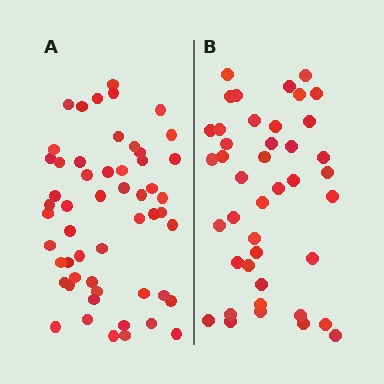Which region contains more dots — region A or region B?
Region A (the left region) has more dots.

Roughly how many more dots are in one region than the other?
Region A has roughly 12 or so more dots than region B.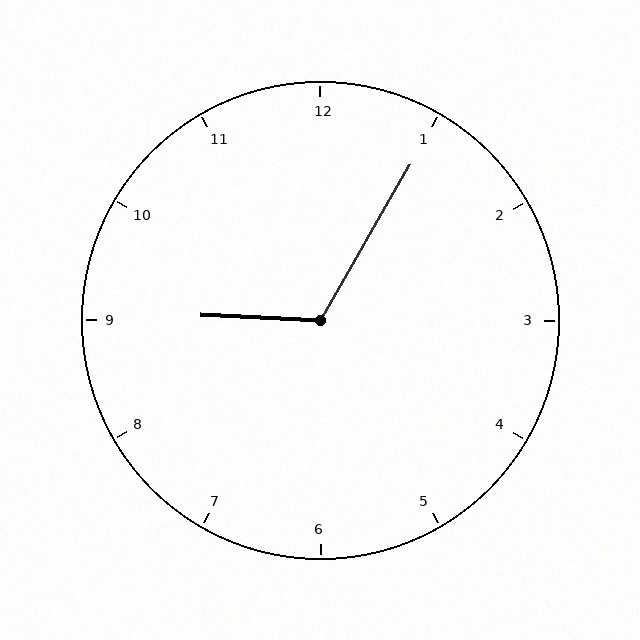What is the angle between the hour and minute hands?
Approximately 118 degrees.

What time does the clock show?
9:05.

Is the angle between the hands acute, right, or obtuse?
It is obtuse.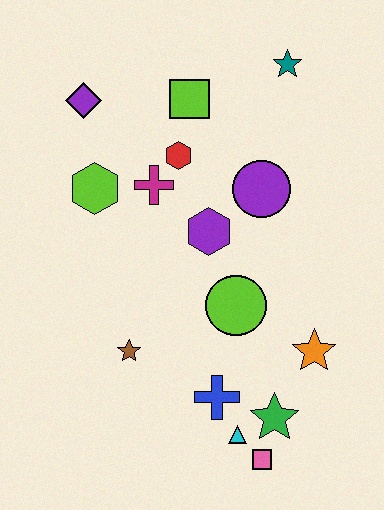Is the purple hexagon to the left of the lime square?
No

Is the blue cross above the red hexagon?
No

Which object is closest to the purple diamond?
The lime hexagon is closest to the purple diamond.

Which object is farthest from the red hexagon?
The pink square is farthest from the red hexagon.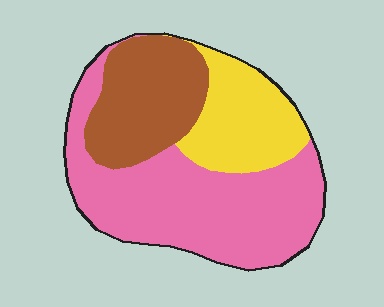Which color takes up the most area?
Pink, at roughly 50%.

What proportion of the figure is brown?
Brown covers roughly 25% of the figure.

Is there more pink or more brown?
Pink.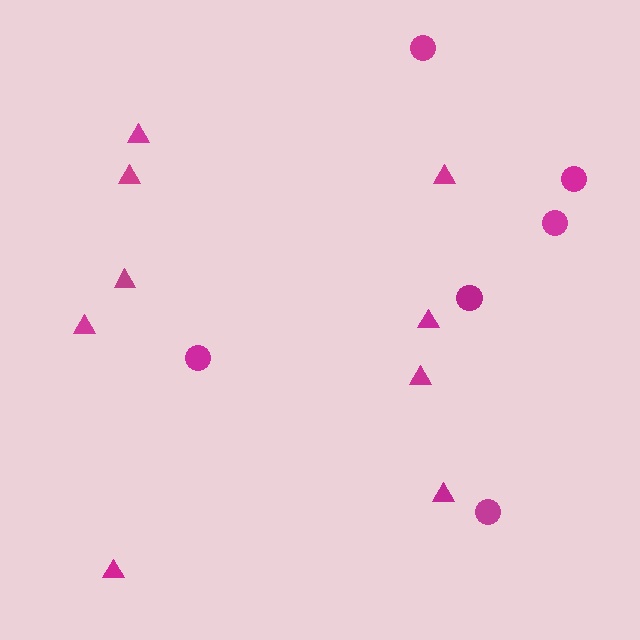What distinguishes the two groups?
There are 2 groups: one group of triangles (9) and one group of circles (6).